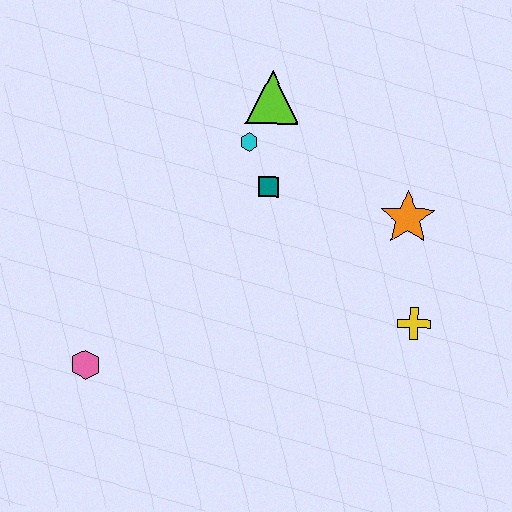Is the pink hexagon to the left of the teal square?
Yes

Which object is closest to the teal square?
The cyan hexagon is closest to the teal square.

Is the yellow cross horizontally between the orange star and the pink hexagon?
No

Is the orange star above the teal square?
No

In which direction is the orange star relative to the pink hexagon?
The orange star is to the right of the pink hexagon.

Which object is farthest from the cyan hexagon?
The pink hexagon is farthest from the cyan hexagon.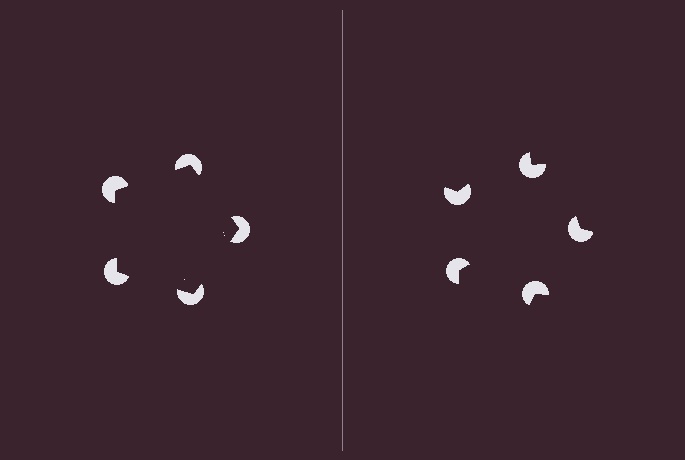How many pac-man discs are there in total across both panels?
10 — 5 on each side.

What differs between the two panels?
The pac-man discs are positioned identically on both sides; only the wedge orientations differ. On the left they align to a pentagon; on the right they are misaligned.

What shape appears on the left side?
An illusory pentagon.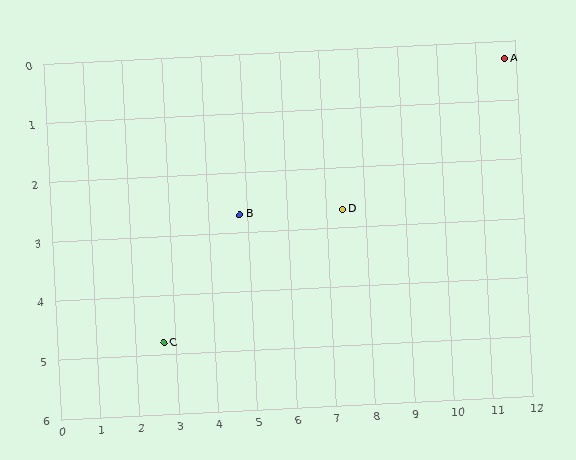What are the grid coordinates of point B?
Point B is at approximately (4.8, 2.7).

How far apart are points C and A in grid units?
Points C and A are about 10.1 grid units apart.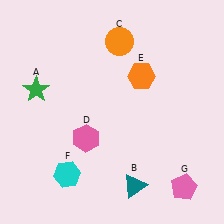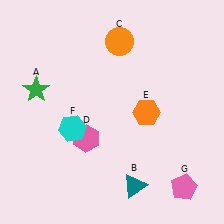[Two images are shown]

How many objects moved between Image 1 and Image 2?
2 objects moved between the two images.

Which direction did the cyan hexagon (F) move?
The cyan hexagon (F) moved up.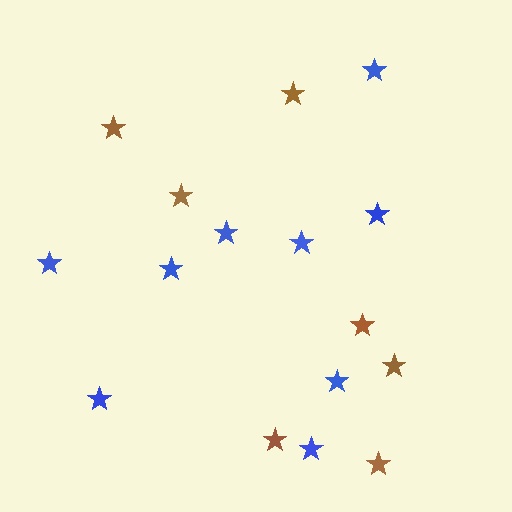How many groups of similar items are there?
There are 2 groups: one group of blue stars (9) and one group of brown stars (7).